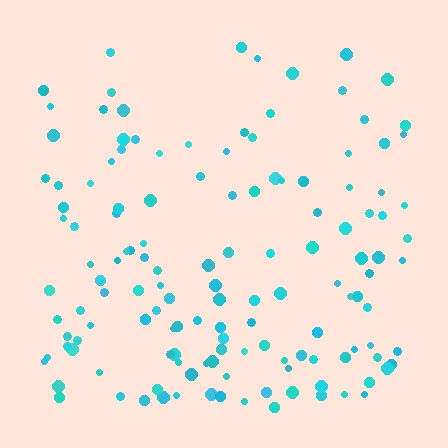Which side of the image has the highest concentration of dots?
The bottom.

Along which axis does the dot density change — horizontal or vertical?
Vertical.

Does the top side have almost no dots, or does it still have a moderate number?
Still a moderate number, just noticeably fewer than the bottom.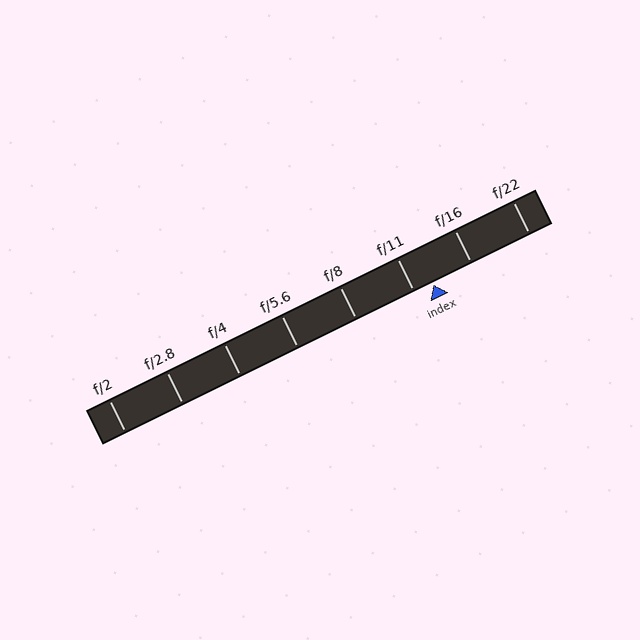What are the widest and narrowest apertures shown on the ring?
The widest aperture shown is f/2 and the narrowest is f/22.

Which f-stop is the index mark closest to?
The index mark is closest to f/11.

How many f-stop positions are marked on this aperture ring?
There are 8 f-stop positions marked.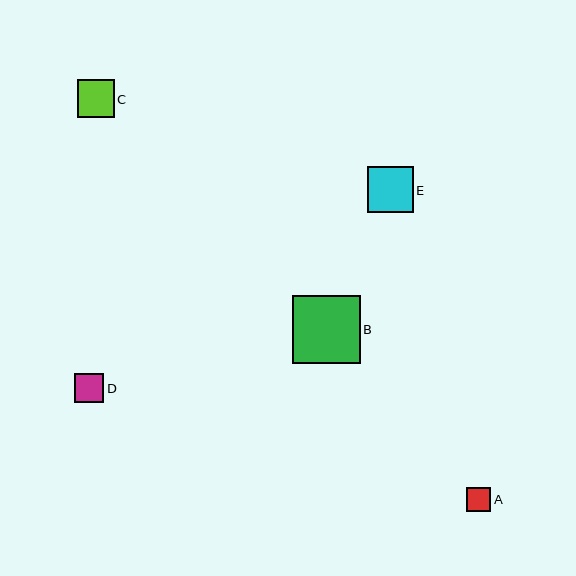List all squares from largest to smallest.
From largest to smallest: B, E, C, D, A.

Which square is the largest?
Square B is the largest with a size of approximately 68 pixels.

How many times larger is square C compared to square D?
Square C is approximately 1.3 times the size of square D.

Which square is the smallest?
Square A is the smallest with a size of approximately 25 pixels.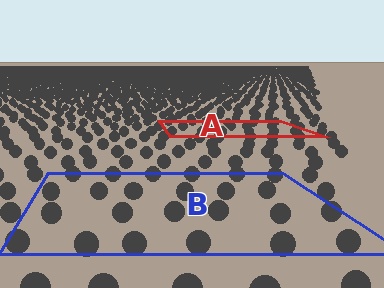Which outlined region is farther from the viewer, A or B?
Region A is farther from the viewer — the texture elements inside it appear smaller and more densely packed.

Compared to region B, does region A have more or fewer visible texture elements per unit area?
Region A has more texture elements per unit area — they are packed more densely because it is farther away.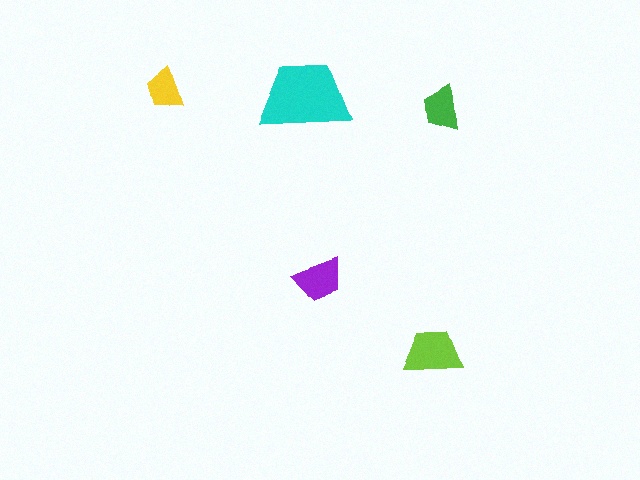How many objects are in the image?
There are 5 objects in the image.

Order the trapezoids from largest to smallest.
the cyan one, the lime one, the purple one, the green one, the yellow one.